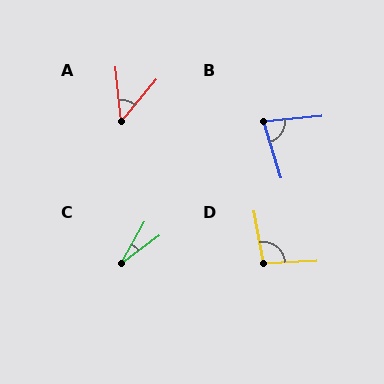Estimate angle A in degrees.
Approximately 45 degrees.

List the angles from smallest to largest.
C (23°), A (45°), B (78°), D (98°).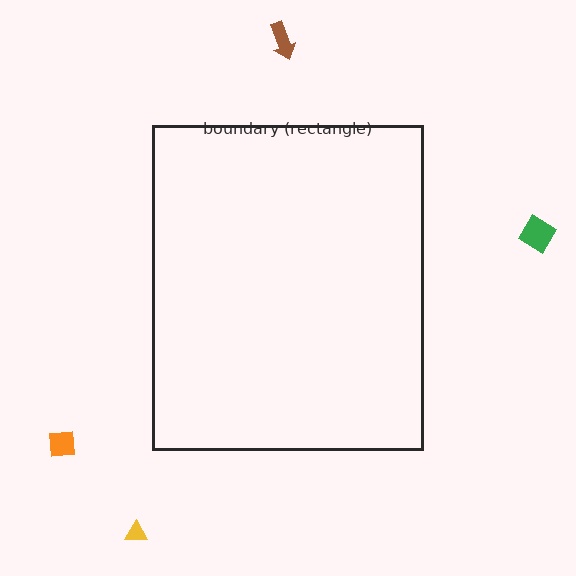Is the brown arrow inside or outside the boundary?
Outside.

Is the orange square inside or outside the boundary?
Outside.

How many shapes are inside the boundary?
0 inside, 4 outside.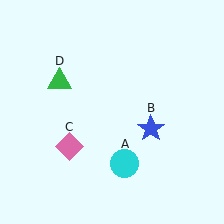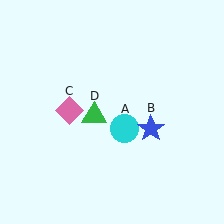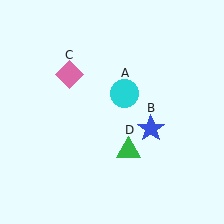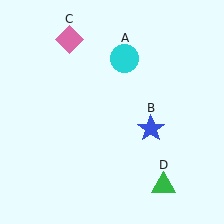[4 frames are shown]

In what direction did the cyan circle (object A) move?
The cyan circle (object A) moved up.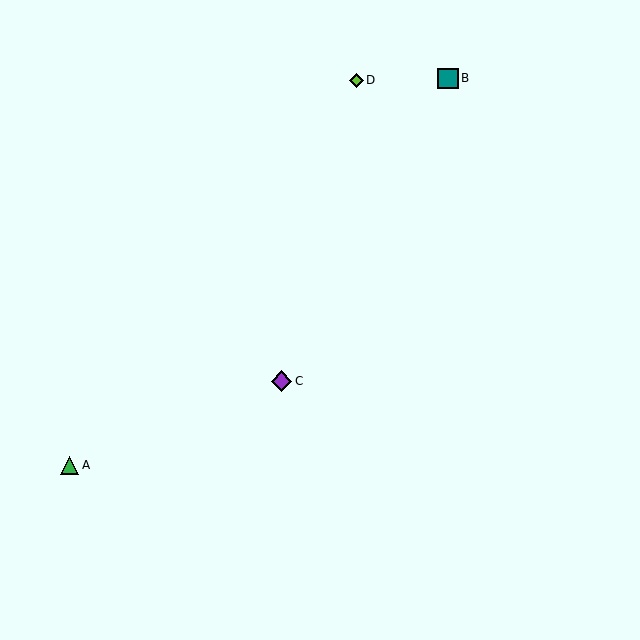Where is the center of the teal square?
The center of the teal square is at (448, 78).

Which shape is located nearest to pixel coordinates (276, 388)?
The purple diamond (labeled C) at (281, 381) is nearest to that location.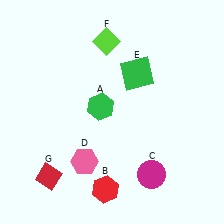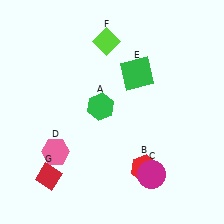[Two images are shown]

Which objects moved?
The objects that moved are: the red hexagon (B), the pink hexagon (D).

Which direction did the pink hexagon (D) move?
The pink hexagon (D) moved left.